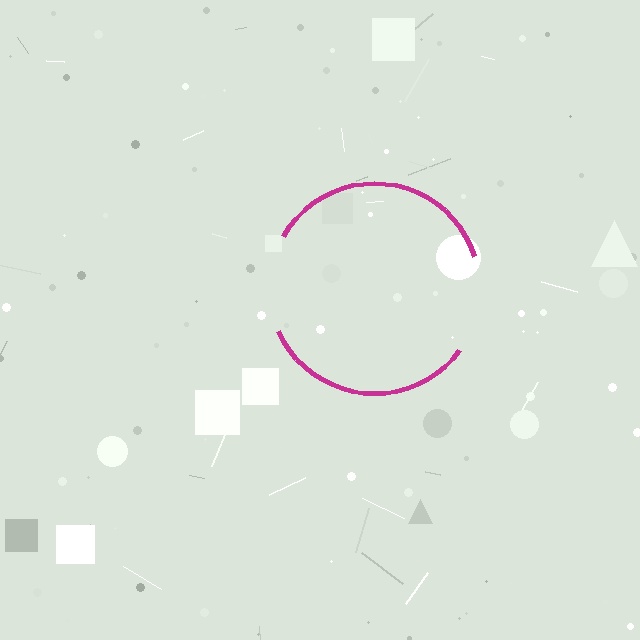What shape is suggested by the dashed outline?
The dashed outline suggests a circle.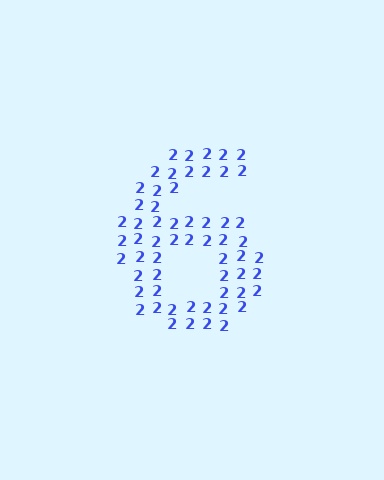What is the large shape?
The large shape is the digit 6.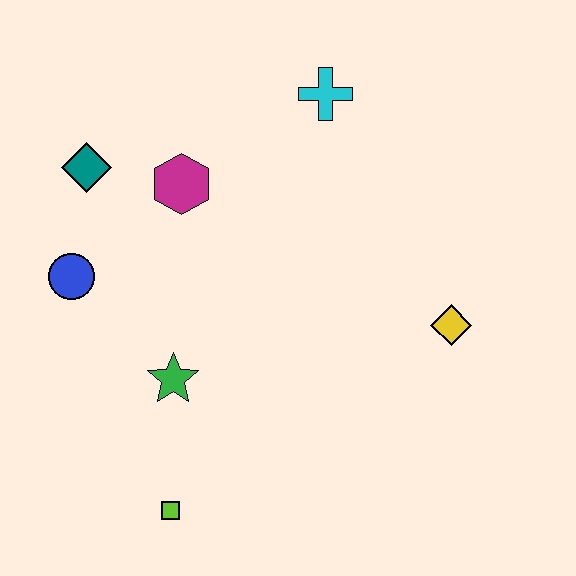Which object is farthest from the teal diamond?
The yellow diamond is farthest from the teal diamond.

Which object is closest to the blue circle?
The teal diamond is closest to the blue circle.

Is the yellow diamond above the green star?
Yes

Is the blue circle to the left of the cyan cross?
Yes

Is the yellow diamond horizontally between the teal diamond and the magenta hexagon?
No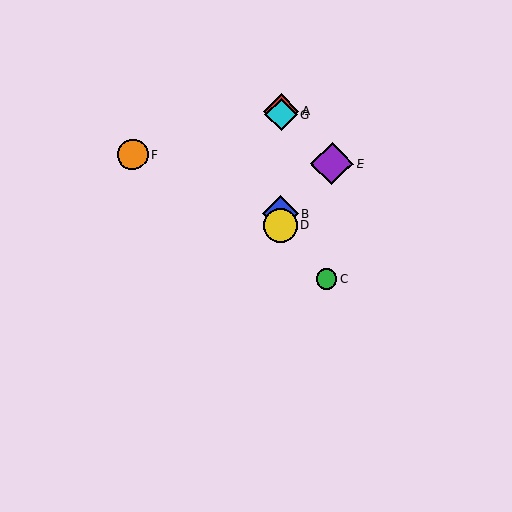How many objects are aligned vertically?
4 objects (A, B, D, G) are aligned vertically.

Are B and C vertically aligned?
No, B is at x≈280 and C is at x≈326.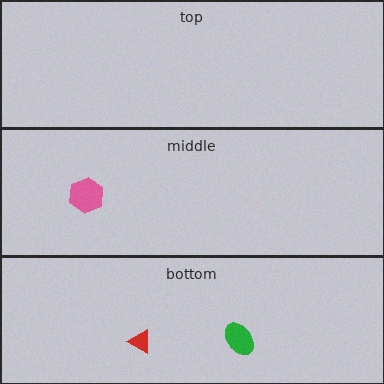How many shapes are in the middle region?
1.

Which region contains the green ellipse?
The bottom region.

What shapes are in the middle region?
The pink hexagon.